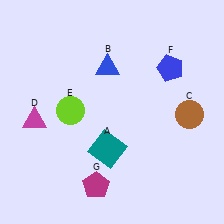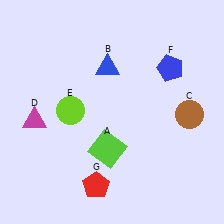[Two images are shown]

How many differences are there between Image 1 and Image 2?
There are 2 differences between the two images.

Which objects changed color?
A changed from teal to lime. G changed from magenta to red.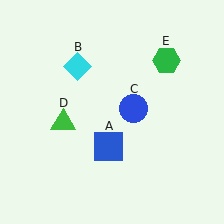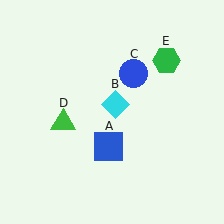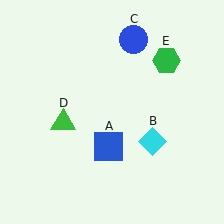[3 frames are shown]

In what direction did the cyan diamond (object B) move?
The cyan diamond (object B) moved down and to the right.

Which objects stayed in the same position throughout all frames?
Blue square (object A) and green triangle (object D) and green hexagon (object E) remained stationary.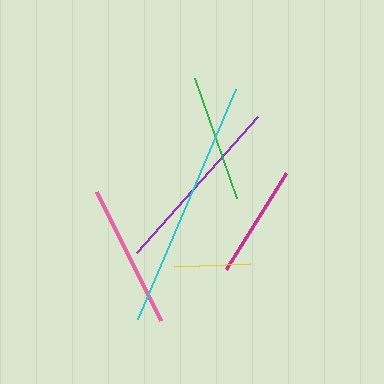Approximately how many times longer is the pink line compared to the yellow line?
The pink line is approximately 1.9 times the length of the yellow line.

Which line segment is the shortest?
The yellow line is the shortest at approximately 76 pixels.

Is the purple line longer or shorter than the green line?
The purple line is longer than the green line.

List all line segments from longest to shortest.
From longest to shortest: cyan, purple, pink, green, magenta, yellow.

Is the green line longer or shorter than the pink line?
The pink line is longer than the green line.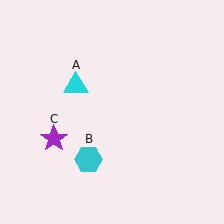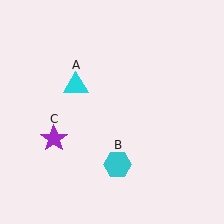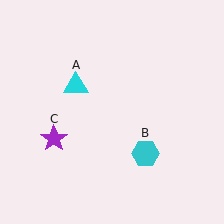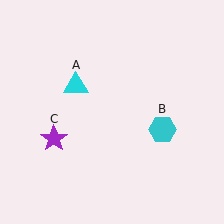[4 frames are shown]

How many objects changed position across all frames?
1 object changed position: cyan hexagon (object B).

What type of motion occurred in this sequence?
The cyan hexagon (object B) rotated counterclockwise around the center of the scene.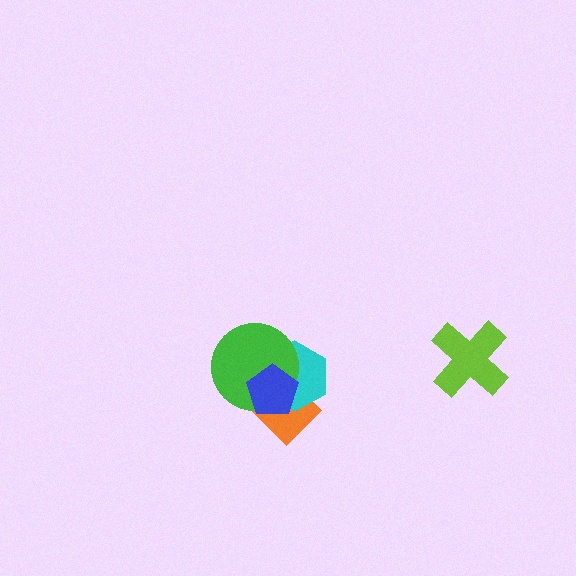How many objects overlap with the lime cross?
0 objects overlap with the lime cross.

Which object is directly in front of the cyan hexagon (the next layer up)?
The green circle is directly in front of the cyan hexagon.